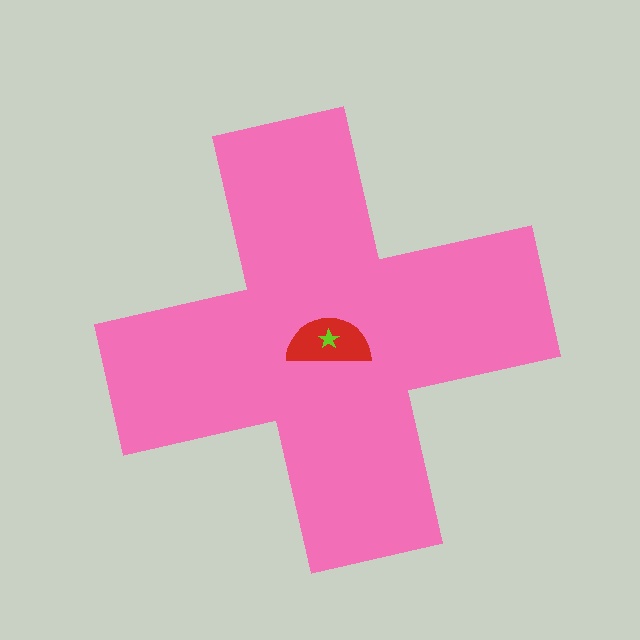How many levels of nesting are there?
3.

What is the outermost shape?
The pink cross.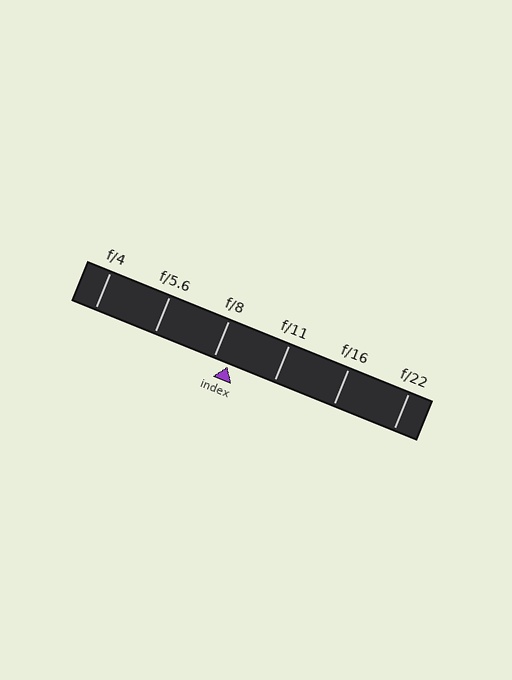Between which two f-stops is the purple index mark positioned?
The index mark is between f/8 and f/11.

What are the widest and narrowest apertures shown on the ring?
The widest aperture shown is f/4 and the narrowest is f/22.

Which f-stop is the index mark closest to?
The index mark is closest to f/8.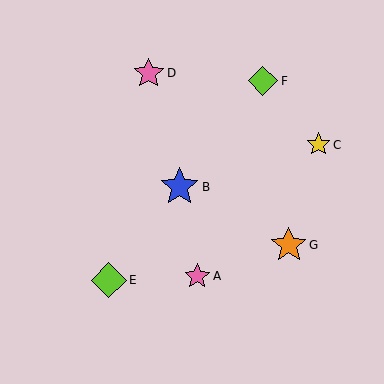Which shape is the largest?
The blue star (labeled B) is the largest.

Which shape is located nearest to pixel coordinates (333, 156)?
The yellow star (labeled C) at (318, 145) is nearest to that location.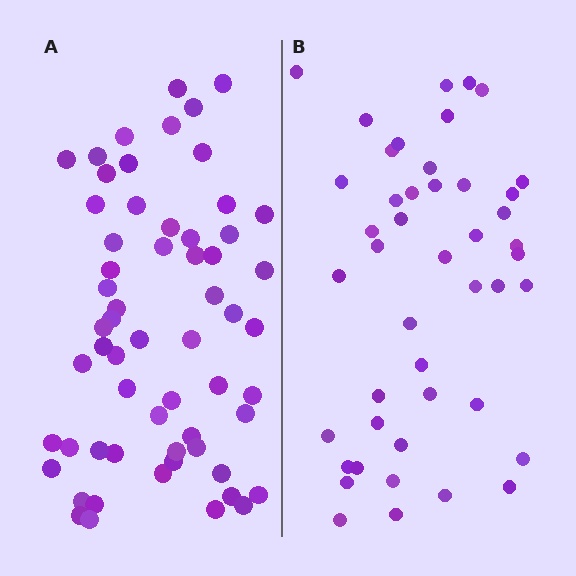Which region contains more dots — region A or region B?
Region A (the left region) has more dots.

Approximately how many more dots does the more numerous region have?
Region A has approximately 15 more dots than region B.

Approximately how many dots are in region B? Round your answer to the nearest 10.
About 40 dots. (The exact count is 45, which rounds to 40.)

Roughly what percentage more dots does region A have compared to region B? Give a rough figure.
About 35% more.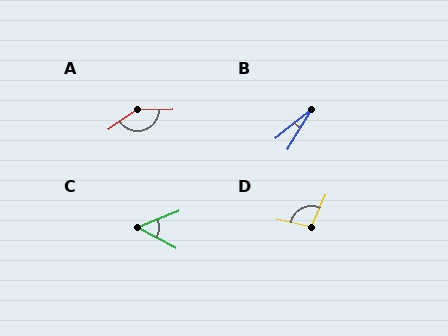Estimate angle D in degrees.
Approximately 101 degrees.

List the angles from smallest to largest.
B (20°), C (50°), D (101°), A (146°).